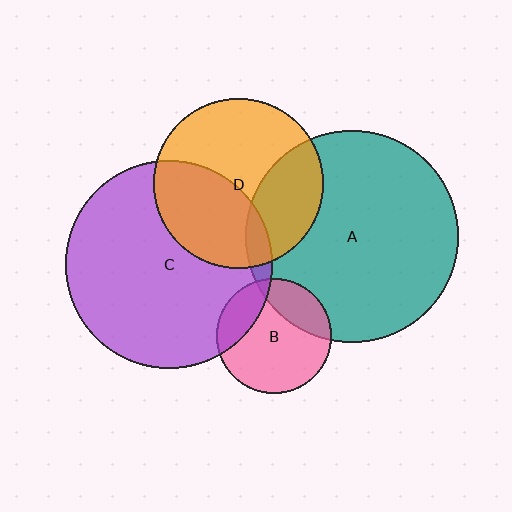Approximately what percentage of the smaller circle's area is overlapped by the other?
Approximately 25%.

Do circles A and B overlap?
Yes.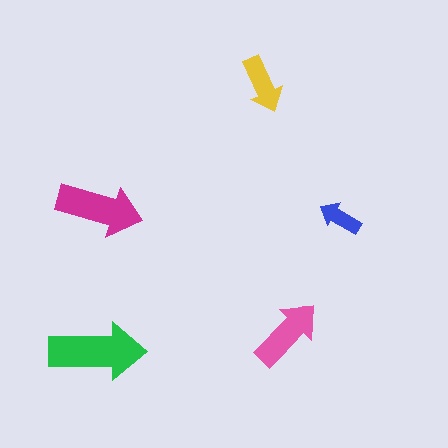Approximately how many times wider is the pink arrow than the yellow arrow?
About 1.5 times wider.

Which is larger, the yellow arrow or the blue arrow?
The yellow one.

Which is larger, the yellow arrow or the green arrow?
The green one.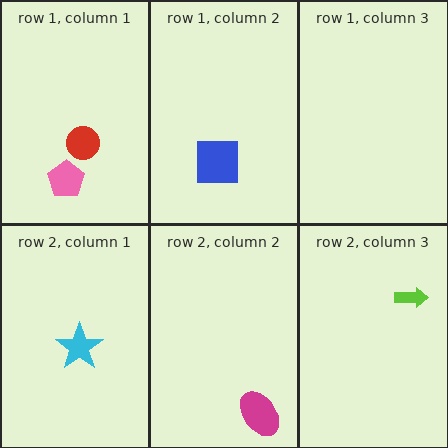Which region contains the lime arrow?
The row 2, column 3 region.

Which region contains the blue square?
The row 1, column 2 region.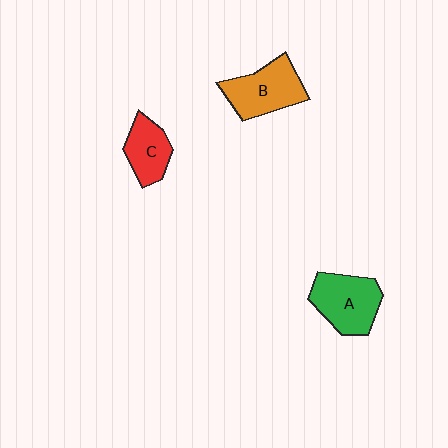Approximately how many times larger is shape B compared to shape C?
Approximately 1.4 times.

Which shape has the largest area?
Shape A (green).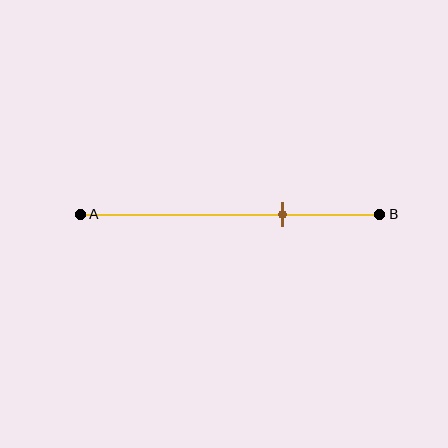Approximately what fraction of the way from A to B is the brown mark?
The brown mark is approximately 70% of the way from A to B.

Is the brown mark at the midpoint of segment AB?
No, the mark is at about 70% from A, not at the 50% midpoint.